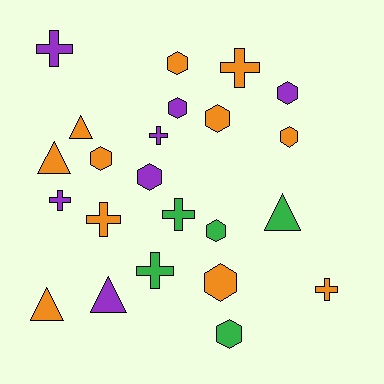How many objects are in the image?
There are 23 objects.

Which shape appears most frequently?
Hexagon, with 10 objects.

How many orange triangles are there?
There are 3 orange triangles.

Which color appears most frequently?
Orange, with 11 objects.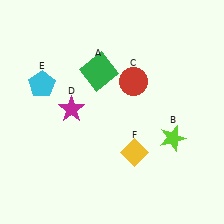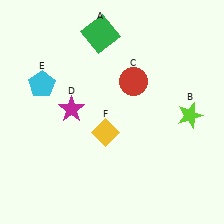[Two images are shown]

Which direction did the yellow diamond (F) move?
The yellow diamond (F) moved left.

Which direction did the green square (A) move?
The green square (A) moved up.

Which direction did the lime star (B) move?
The lime star (B) moved up.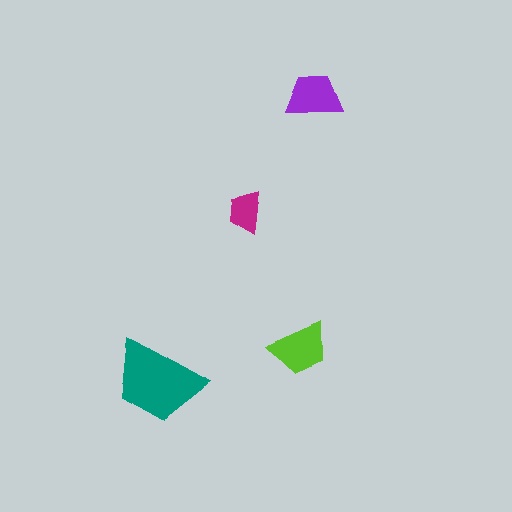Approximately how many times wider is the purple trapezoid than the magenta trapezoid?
About 1.5 times wider.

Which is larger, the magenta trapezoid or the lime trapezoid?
The lime one.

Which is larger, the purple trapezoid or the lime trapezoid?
The lime one.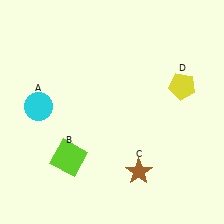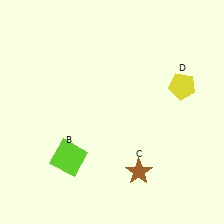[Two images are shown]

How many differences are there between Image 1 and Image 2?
There is 1 difference between the two images.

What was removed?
The cyan circle (A) was removed in Image 2.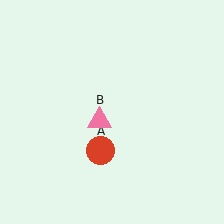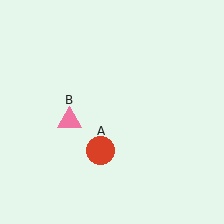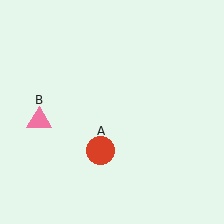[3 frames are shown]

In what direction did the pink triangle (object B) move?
The pink triangle (object B) moved left.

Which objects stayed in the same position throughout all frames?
Red circle (object A) remained stationary.